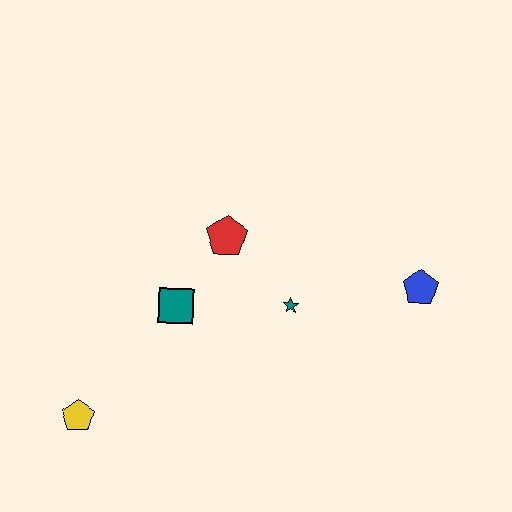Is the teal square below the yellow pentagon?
No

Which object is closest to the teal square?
The red pentagon is closest to the teal square.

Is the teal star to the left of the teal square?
No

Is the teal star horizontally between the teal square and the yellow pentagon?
No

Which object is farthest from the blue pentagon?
The yellow pentagon is farthest from the blue pentagon.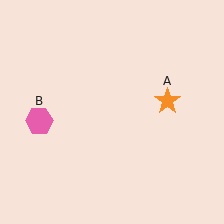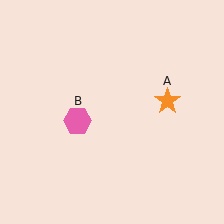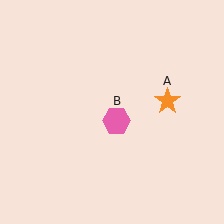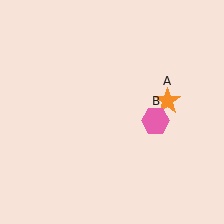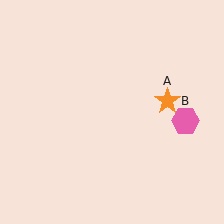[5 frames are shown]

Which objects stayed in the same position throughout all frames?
Orange star (object A) remained stationary.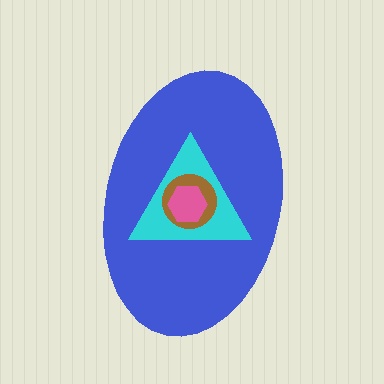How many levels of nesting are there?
4.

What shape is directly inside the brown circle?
The pink hexagon.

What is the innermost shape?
The pink hexagon.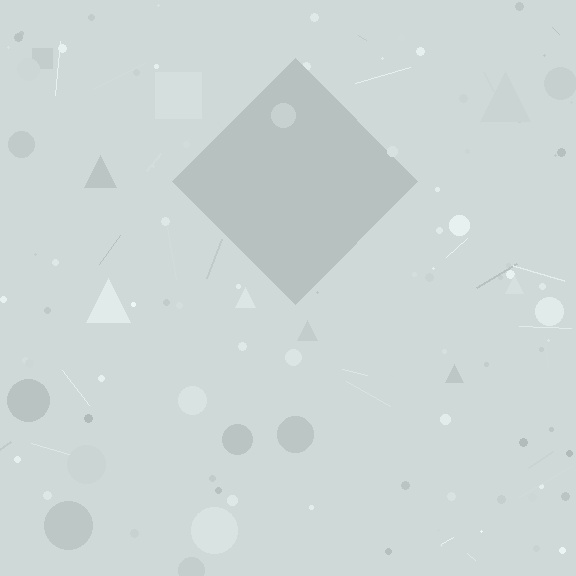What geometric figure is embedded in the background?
A diamond is embedded in the background.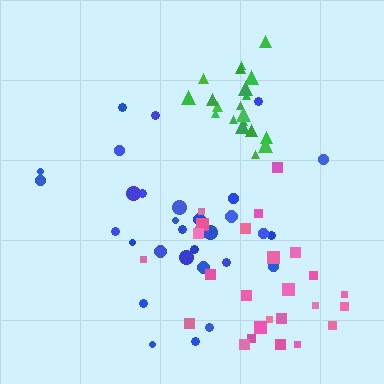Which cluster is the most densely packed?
Green.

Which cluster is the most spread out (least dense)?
Blue.